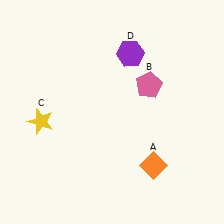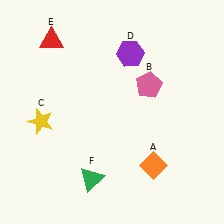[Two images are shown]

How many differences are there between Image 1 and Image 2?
There are 2 differences between the two images.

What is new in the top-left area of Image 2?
A red triangle (E) was added in the top-left area of Image 2.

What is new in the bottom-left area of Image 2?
A green triangle (F) was added in the bottom-left area of Image 2.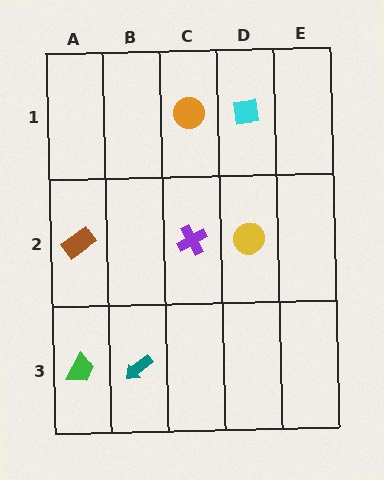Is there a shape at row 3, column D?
No, that cell is empty.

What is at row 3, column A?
A green trapezoid.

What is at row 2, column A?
A brown rectangle.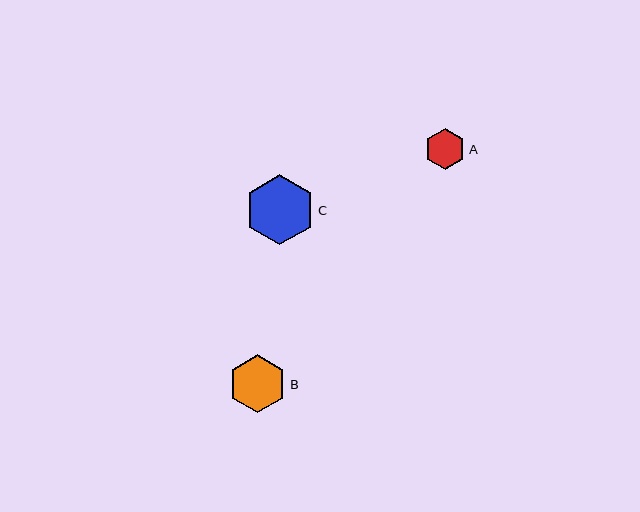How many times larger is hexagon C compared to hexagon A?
Hexagon C is approximately 1.7 times the size of hexagon A.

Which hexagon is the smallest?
Hexagon A is the smallest with a size of approximately 41 pixels.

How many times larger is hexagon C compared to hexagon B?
Hexagon C is approximately 1.2 times the size of hexagon B.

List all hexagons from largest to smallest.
From largest to smallest: C, B, A.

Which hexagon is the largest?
Hexagon C is the largest with a size of approximately 71 pixels.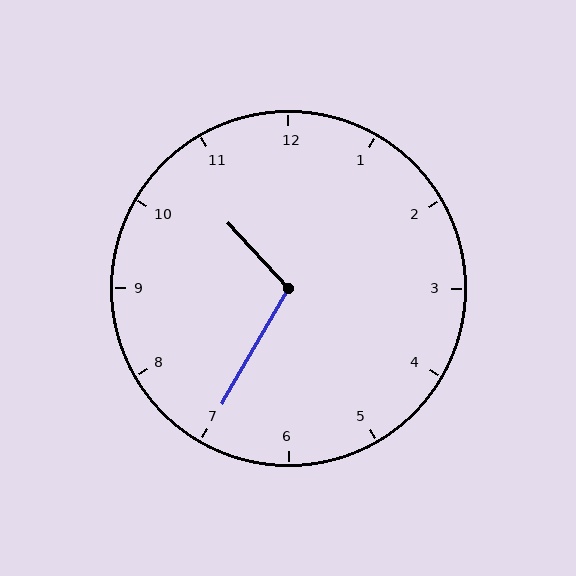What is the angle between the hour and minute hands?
Approximately 108 degrees.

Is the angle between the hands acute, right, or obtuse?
It is obtuse.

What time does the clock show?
10:35.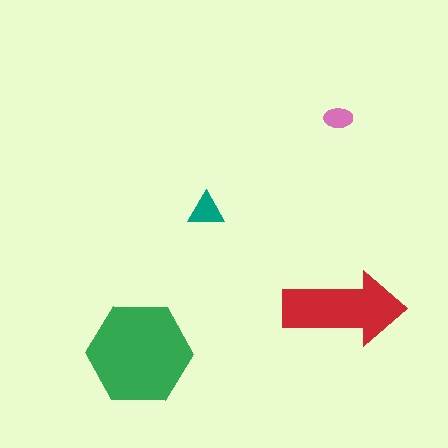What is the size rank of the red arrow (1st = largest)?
2nd.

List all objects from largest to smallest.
The green hexagon, the red arrow, the teal triangle, the pink ellipse.